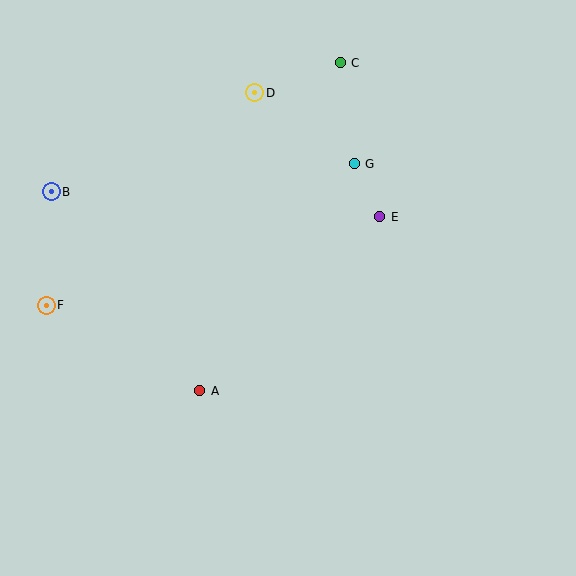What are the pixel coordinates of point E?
Point E is at (380, 217).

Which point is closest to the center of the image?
Point E at (380, 217) is closest to the center.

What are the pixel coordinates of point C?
Point C is at (340, 63).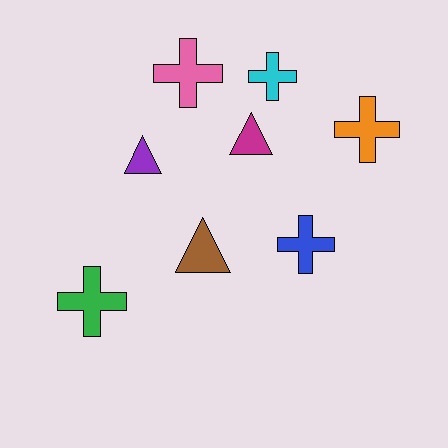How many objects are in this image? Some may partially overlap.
There are 8 objects.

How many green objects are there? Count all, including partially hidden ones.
There is 1 green object.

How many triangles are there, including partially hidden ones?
There are 3 triangles.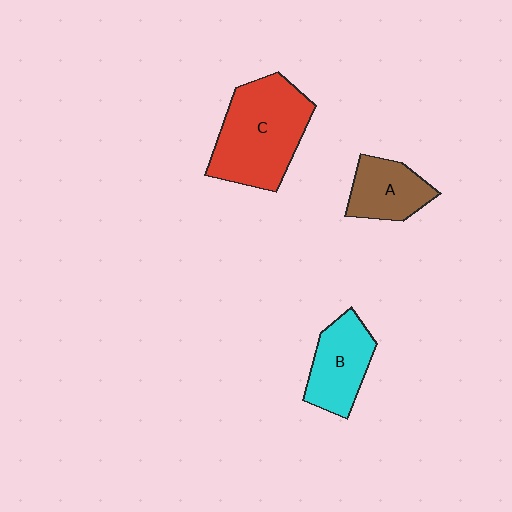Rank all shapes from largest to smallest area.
From largest to smallest: C (red), B (cyan), A (brown).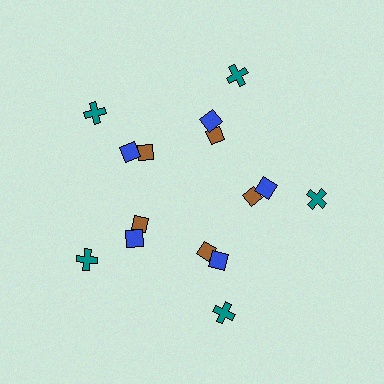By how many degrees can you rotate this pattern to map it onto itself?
The pattern maps onto itself every 72 degrees of rotation.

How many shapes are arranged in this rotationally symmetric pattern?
There are 15 shapes, arranged in 5 groups of 3.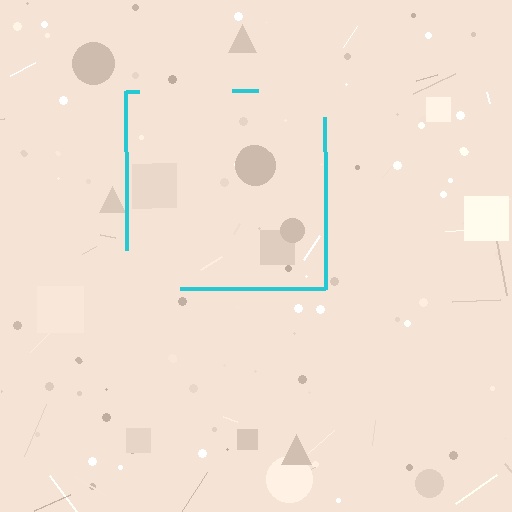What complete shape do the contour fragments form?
The contour fragments form a square.